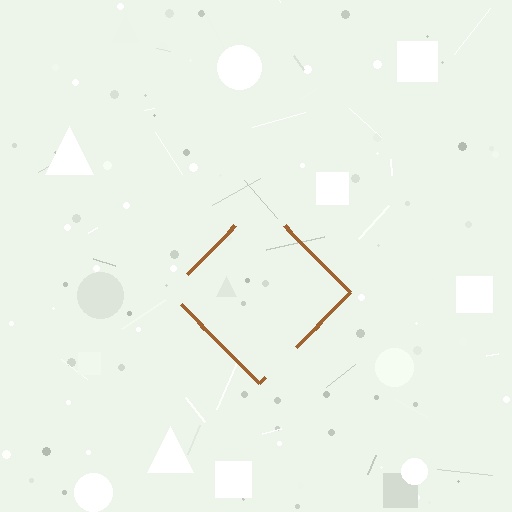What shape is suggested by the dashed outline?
The dashed outline suggests a diamond.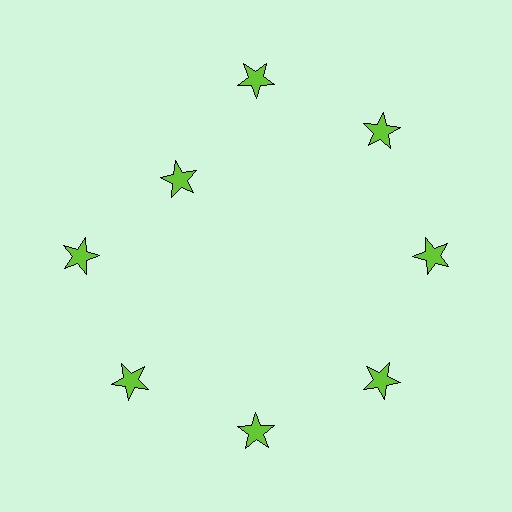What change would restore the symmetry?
The symmetry would be restored by moving it outward, back onto the ring so that all 8 stars sit at equal angles and equal distance from the center.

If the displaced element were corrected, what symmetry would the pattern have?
It would have 8-fold rotational symmetry — the pattern would map onto itself every 45 degrees.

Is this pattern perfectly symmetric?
No. The 8 lime stars are arranged in a ring, but one element near the 10 o'clock position is pulled inward toward the center, breaking the 8-fold rotational symmetry.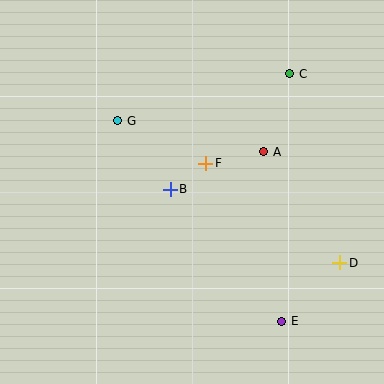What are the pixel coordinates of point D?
Point D is at (340, 263).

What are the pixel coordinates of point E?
Point E is at (282, 321).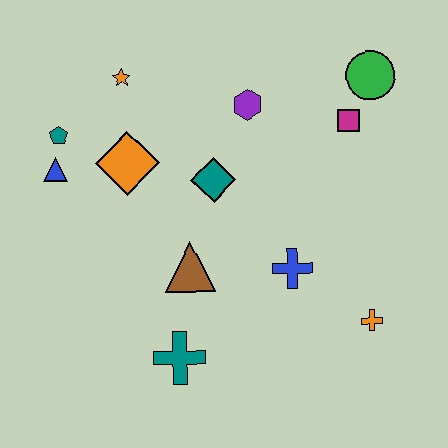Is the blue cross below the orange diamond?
Yes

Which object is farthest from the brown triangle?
The green circle is farthest from the brown triangle.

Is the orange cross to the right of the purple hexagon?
Yes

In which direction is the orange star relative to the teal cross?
The orange star is above the teal cross.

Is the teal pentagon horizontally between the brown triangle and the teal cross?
No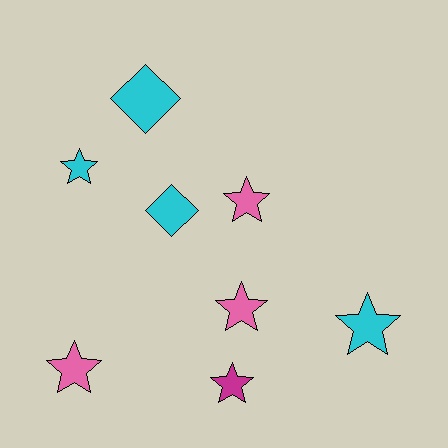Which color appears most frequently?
Cyan, with 4 objects.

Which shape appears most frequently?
Star, with 6 objects.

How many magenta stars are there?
There is 1 magenta star.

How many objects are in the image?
There are 8 objects.